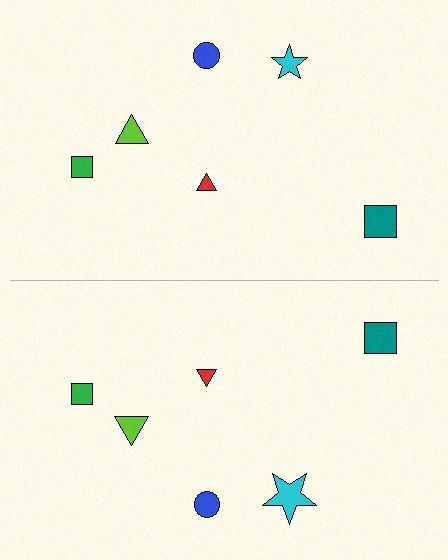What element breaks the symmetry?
The cyan star on the bottom side has a different size than its mirror counterpart.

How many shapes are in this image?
There are 12 shapes in this image.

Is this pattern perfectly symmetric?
No, the pattern is not perfectly symmetric. The cyan star on the bottom side has a different size than its mirror counterpart.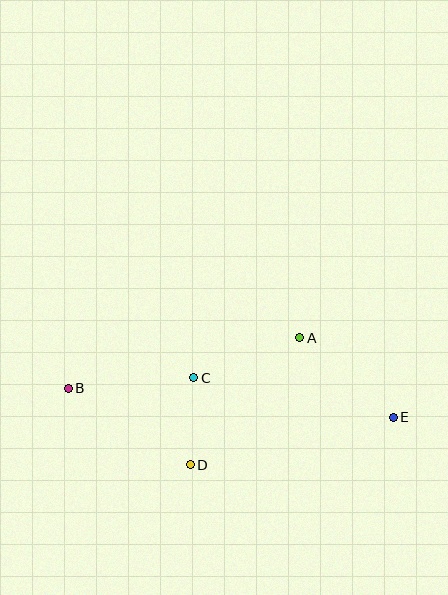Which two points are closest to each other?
Points C and D are closest to each other.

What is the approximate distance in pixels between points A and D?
The distance between A and D is approximately 167 pixels.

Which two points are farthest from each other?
Points B and E are farthest from each other.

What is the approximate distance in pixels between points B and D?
The distance between B and D is approximately 144 pixels.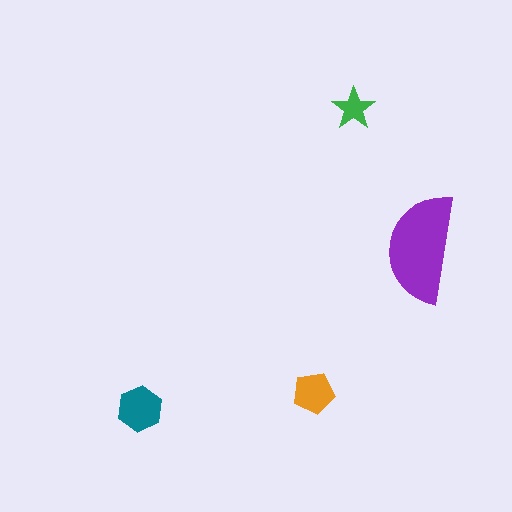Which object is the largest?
The purple semicircle.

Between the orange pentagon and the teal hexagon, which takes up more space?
The teal hexagon.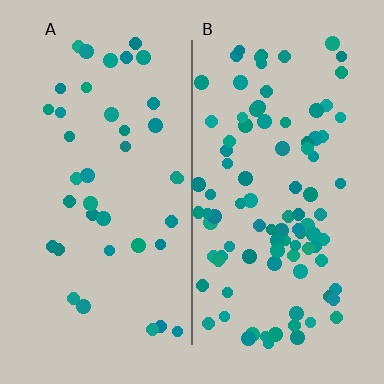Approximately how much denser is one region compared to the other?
Approximately 2.5× — region B over region A.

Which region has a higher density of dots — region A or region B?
B (the right).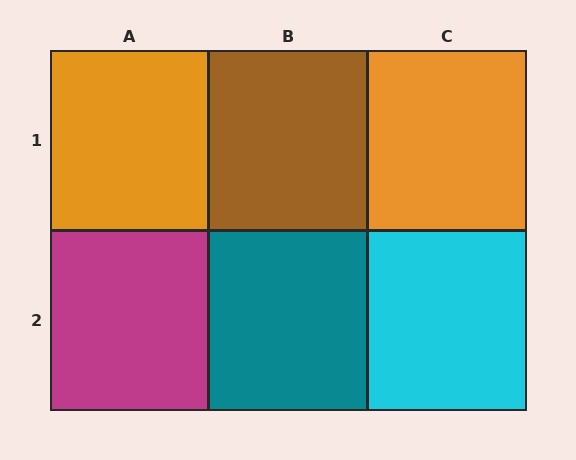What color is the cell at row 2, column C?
Cyan.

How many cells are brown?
1 cell is brown.